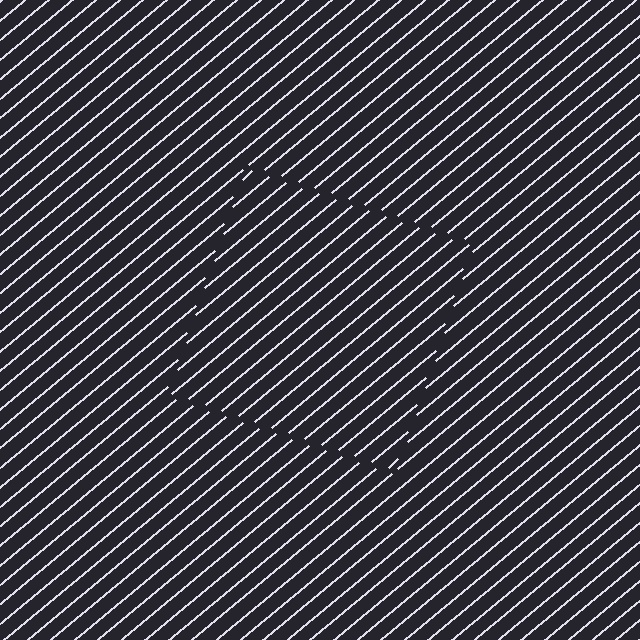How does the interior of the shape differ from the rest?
The interior of the shape contains the same grating, shifted by half a period — the contour is defined by the phase discontinuity where line-ends from the inner and outer gratings abut.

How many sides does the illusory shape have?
4 sides — the line-ends trace a square.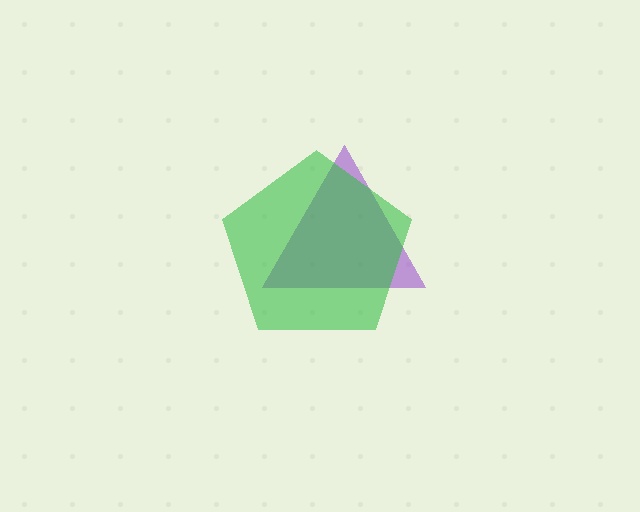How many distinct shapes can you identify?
There are 2 distinct shapes: a purple triangle, a green pentagon.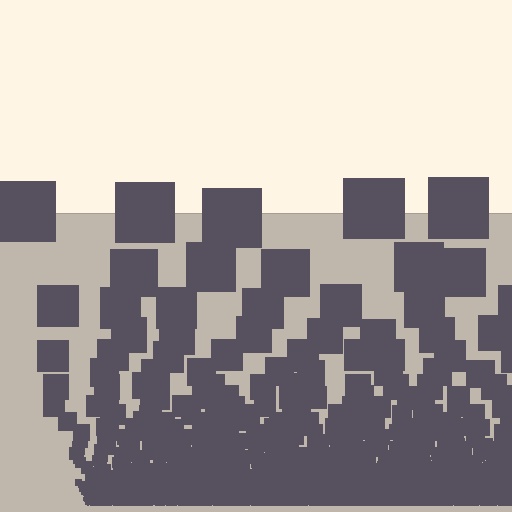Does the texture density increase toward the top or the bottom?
Density increases toward the bottom.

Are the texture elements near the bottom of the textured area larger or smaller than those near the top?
Smaller. The gradient is inverted — elements near the bottom are smaller and denser.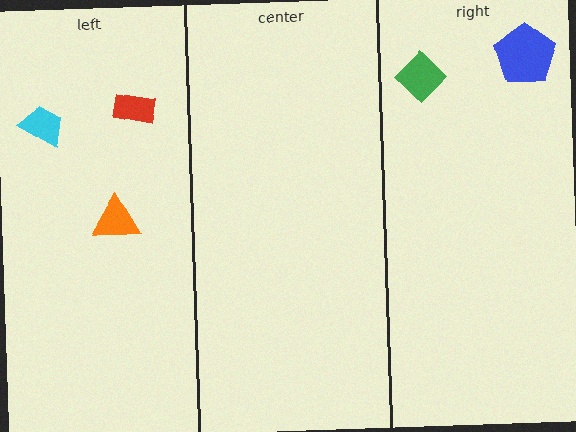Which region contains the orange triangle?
The left region.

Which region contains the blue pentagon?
The right region.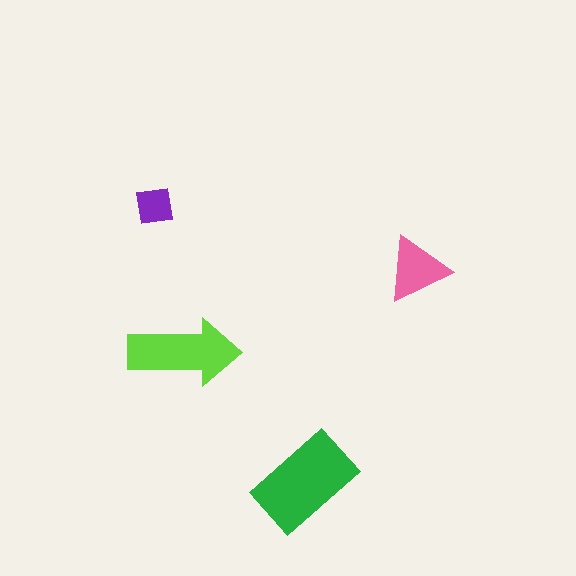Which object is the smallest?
The purple square.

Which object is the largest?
The green rectangle.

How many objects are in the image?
There are 4 objects in the image.